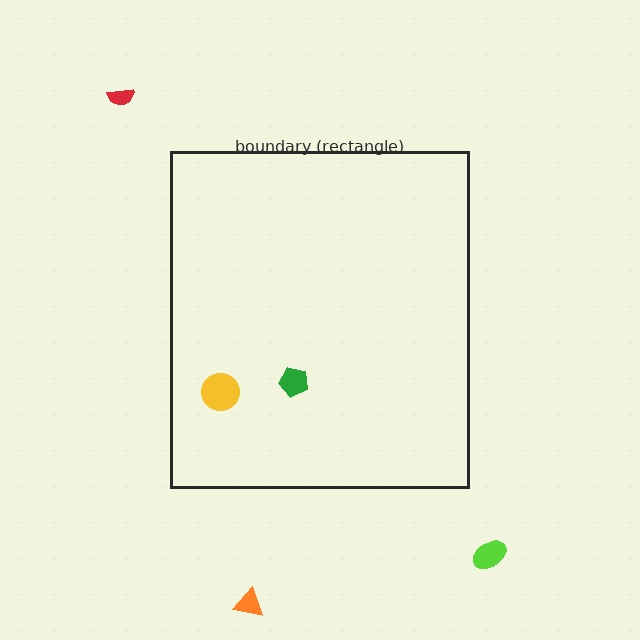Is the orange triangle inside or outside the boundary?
Outside.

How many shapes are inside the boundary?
2 inside, 3 outside.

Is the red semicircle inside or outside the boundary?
Outside.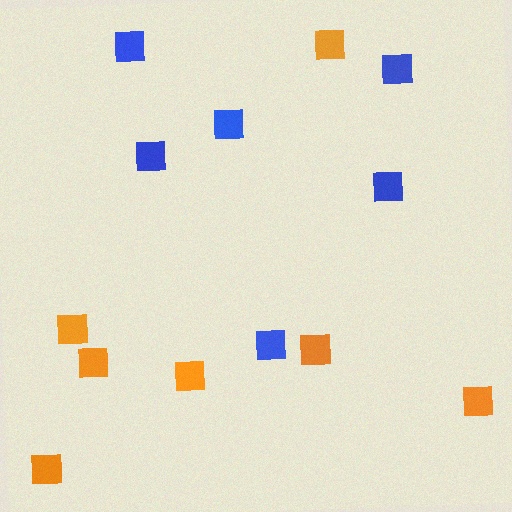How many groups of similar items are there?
There are 2 groups: one group of orange squares (7) and one group of blue squares (6).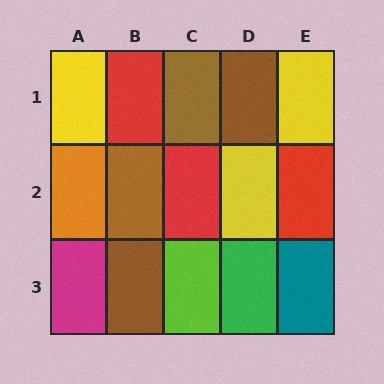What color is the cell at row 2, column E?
Red.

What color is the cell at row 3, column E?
Teal.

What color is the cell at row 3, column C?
Lime.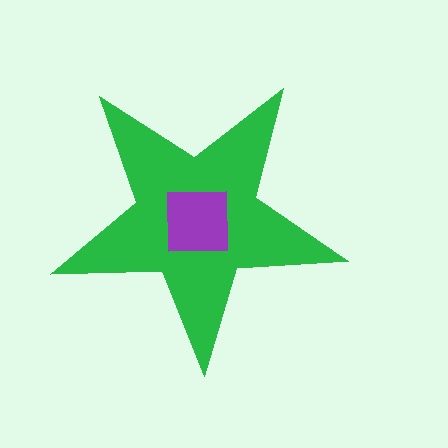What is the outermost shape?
The green star.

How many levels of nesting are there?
2.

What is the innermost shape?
The purple square.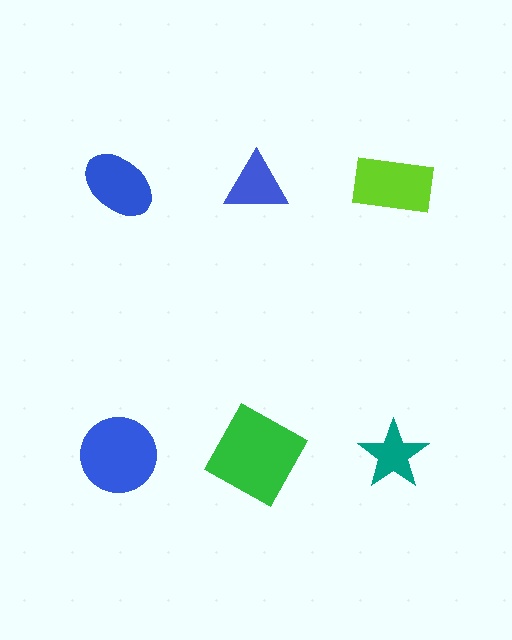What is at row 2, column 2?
A green square.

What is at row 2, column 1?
A blue circle.